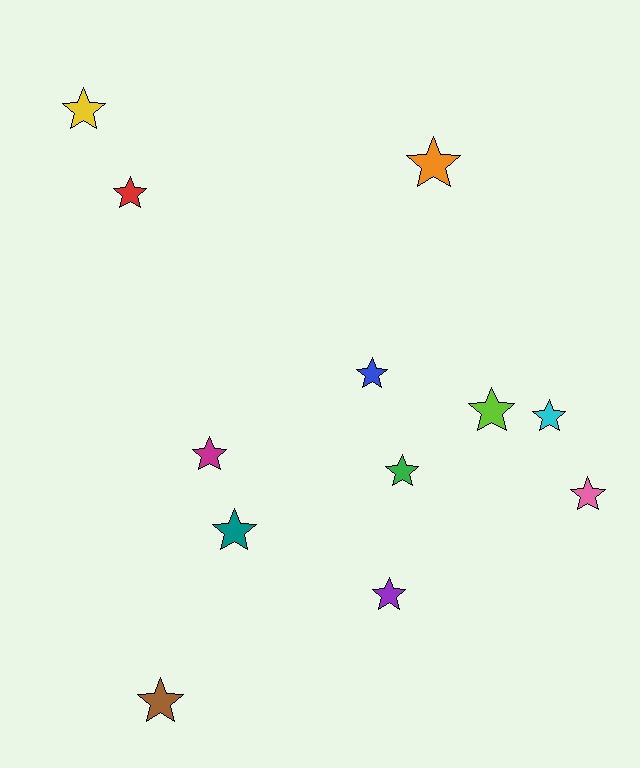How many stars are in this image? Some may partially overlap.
There are 12 stars.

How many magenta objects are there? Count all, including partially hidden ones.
There is 1 magenta object.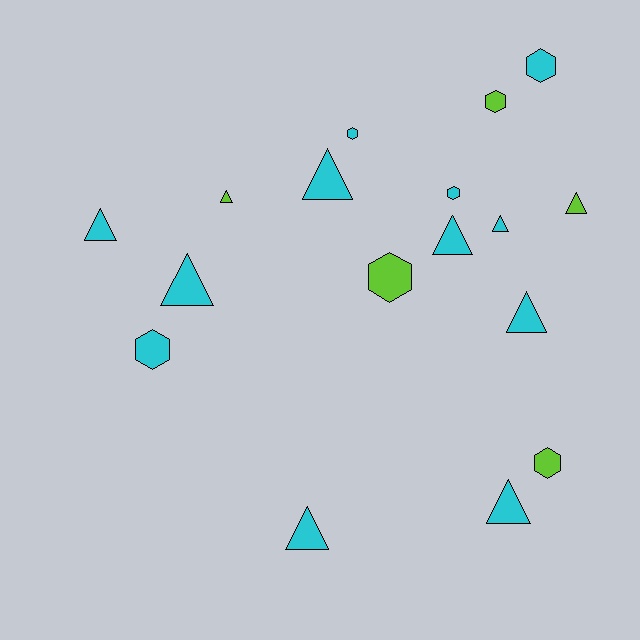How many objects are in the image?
There are 17 objects.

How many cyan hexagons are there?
There are 4 cyan hexagons.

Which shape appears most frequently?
Triangle, with 10 objects.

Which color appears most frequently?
Cyan, with 12 objects.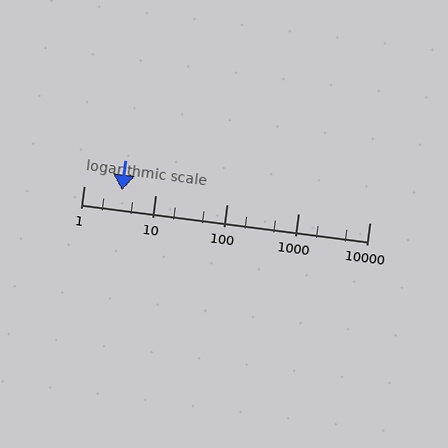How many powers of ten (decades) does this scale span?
The scale spans 4 decades, from 1 to 10000.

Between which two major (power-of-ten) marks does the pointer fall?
The pointer is between 1 and 10.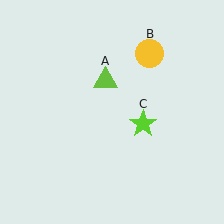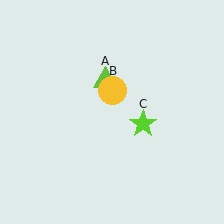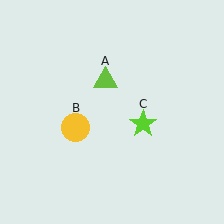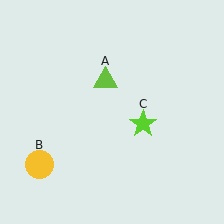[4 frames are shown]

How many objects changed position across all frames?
1 object changed position: yellow circle (object B).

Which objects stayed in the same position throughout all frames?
Lime triangle (object A) and lime star (object C) remained stationary.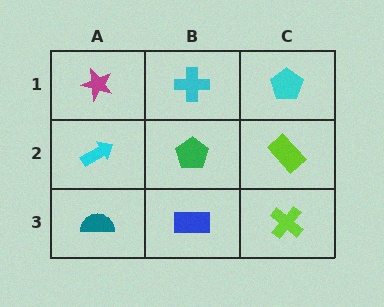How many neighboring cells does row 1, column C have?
2.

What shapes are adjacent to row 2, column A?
A magenta star (row 1, column A), a teal semicircle (row 3, column A), a green pentagon (row 2, column B).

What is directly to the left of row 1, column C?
A cyan cross.